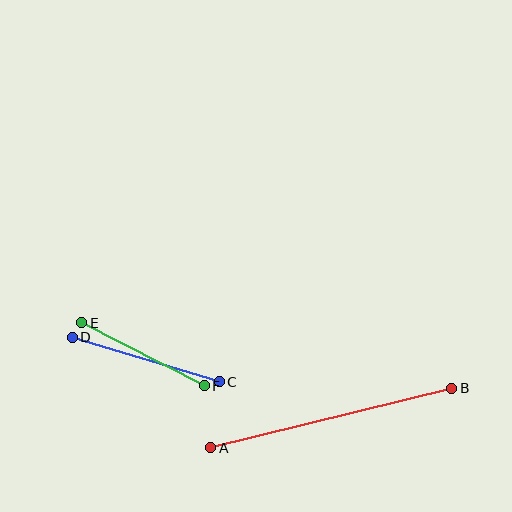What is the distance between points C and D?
The distance is approximately 153 pixels.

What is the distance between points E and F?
The distance is approximately 138 pixels.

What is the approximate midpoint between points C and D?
The midpoint is at approximately (146, 359) pixels.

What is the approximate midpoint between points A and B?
The midpoint is at approximately (331, 418) pixels.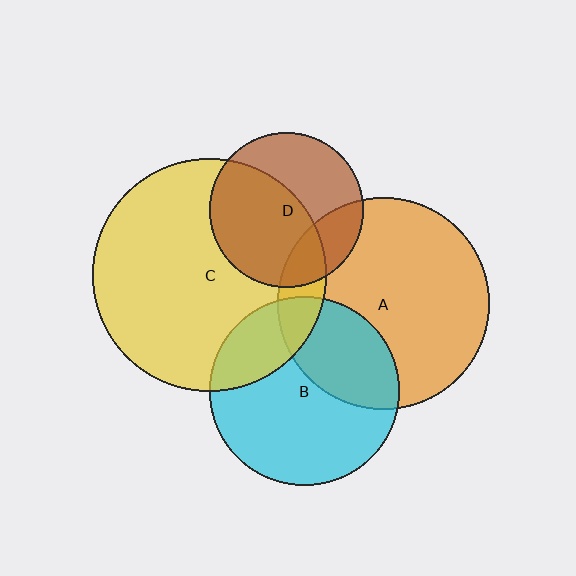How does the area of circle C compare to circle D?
Approximately 2.3 times.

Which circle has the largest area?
Circle C (yellow).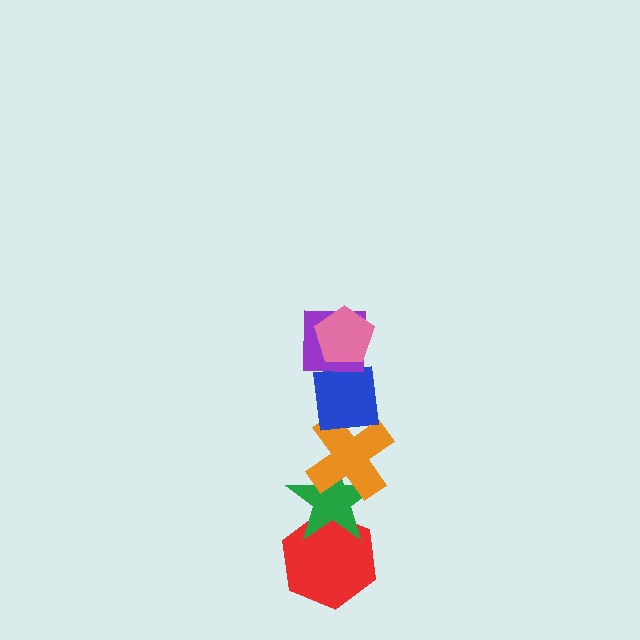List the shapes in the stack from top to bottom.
From top to bottom: the pink pentagon, the purple square, the blue square, the orange cross, the green star, the red hexagon.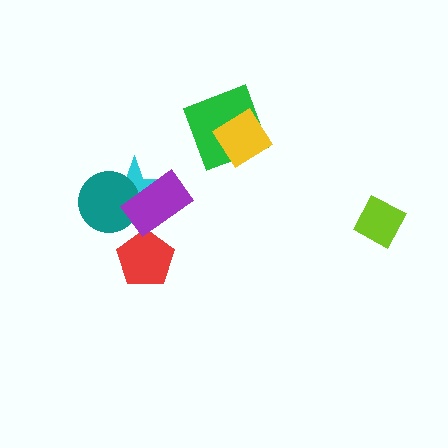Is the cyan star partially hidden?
Yes, it is partially covered by another shape.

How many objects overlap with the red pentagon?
0 objects overlap with the red pentagon.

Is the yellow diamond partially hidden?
No, no other shape covers it.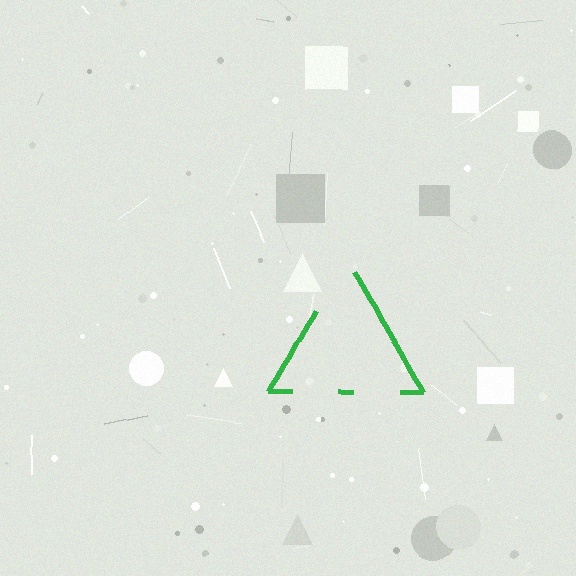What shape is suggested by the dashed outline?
The dashed outline suggests a triangle.